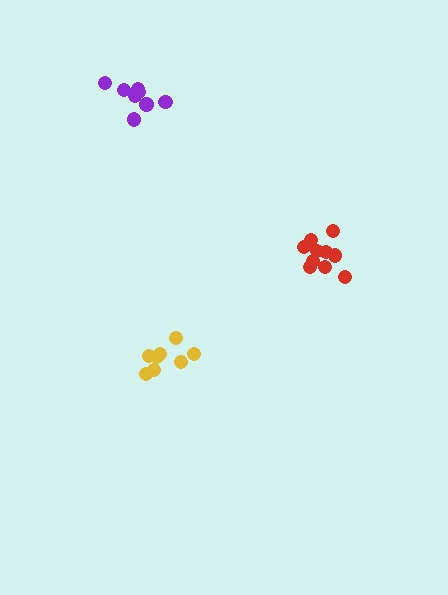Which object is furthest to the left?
The purple cluster is leftmost.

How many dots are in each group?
Group 1: 8 dots, Group 2: 8 dots, Group 3: 10 dots (26 total).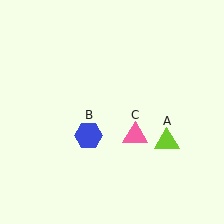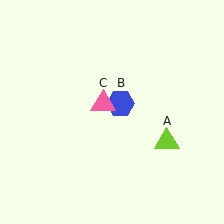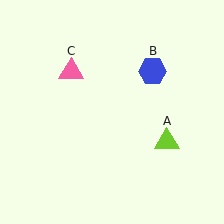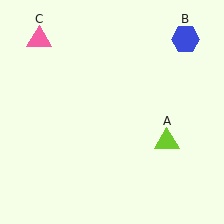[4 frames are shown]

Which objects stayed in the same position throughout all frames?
Lime triangle (object A) remained stationary.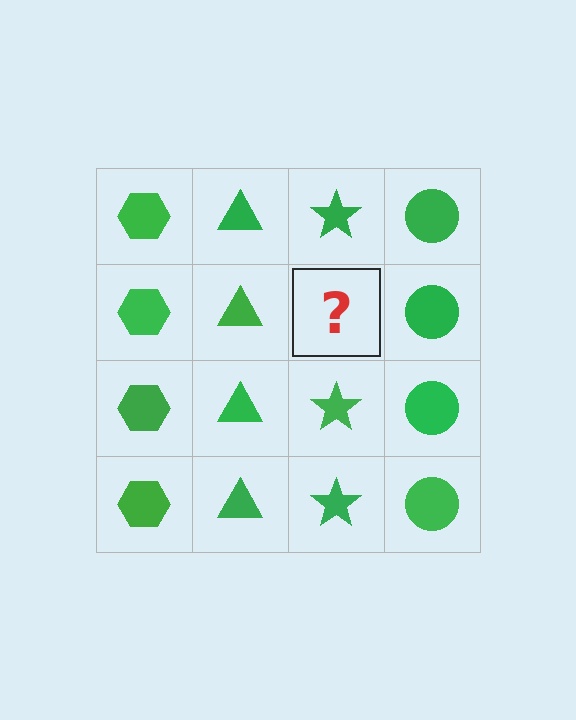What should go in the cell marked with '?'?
The missing cell should contain a green star.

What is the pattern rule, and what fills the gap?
The rule is that each column has a consistent shape. The gap should be filled with a green star.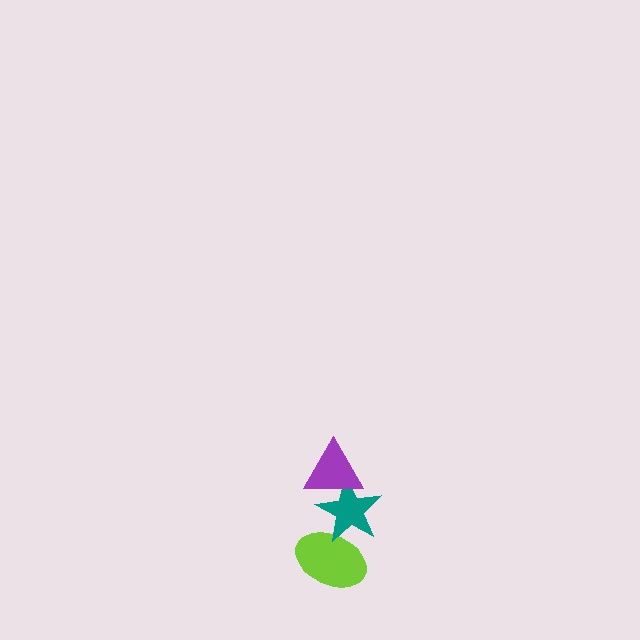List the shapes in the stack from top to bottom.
From top to bottom: the purple triangle, the teal star, the lime ellipse.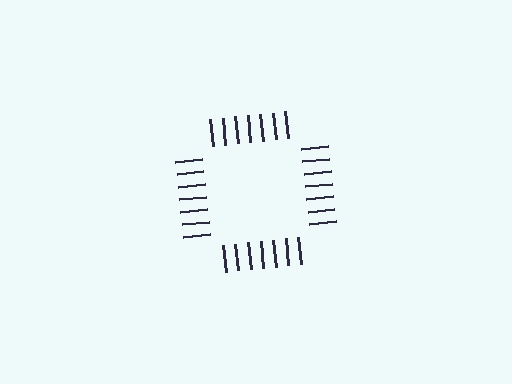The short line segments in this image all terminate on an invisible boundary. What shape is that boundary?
An illusory square — the line segments terminate on its edges but no continuous stroke is drawn.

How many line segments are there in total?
28 — 7 along each of the 4 edges.